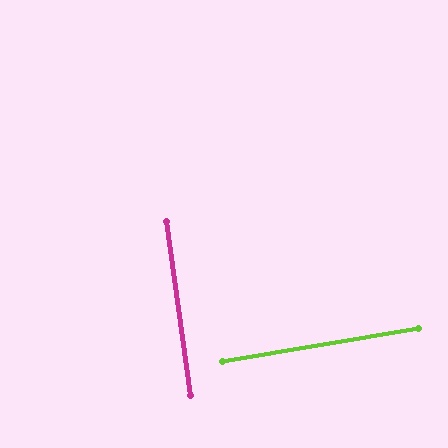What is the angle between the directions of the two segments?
Approximately 88 degrees.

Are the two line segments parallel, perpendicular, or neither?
Perpendicular — they meet at approximately 88°.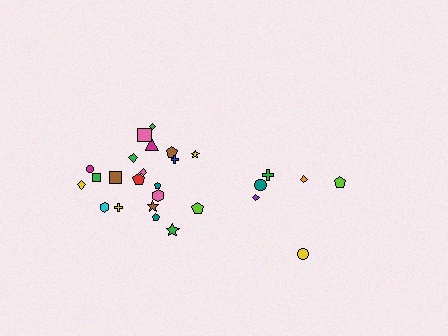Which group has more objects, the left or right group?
The left group.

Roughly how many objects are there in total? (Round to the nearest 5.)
Roughly 30 objects in total.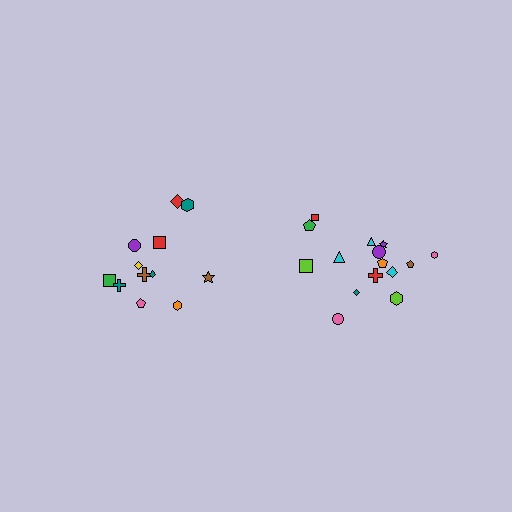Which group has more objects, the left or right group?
The right group.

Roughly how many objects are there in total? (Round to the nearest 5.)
Roughly 25 objects in total.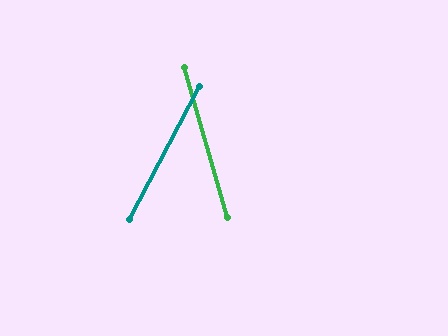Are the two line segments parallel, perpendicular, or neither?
Neither parallel nor perpendicular — they differ by about 44°.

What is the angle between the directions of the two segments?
Approximately 44 degrees.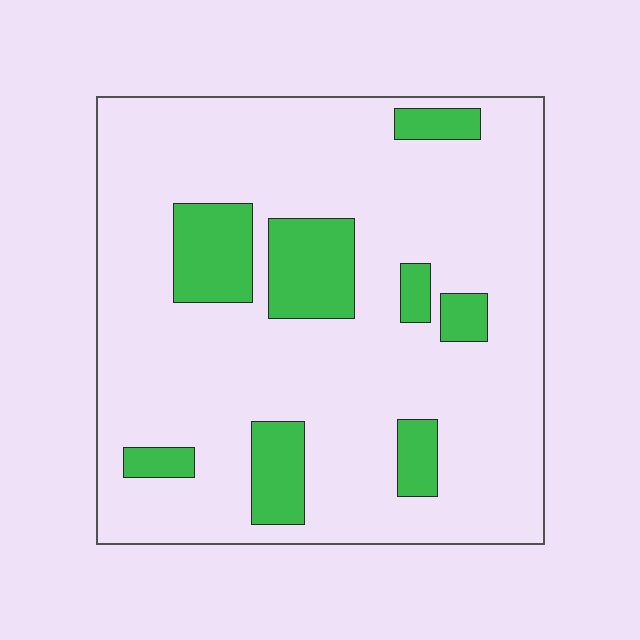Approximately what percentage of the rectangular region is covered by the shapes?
Approximately 15%.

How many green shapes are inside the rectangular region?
8.